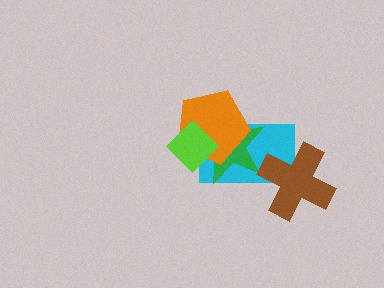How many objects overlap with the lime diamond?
3 objects overlap with the lime diamond.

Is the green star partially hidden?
Yes, it is partially covered by another shape.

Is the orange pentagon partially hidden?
Yes, it is partially covered by another shape.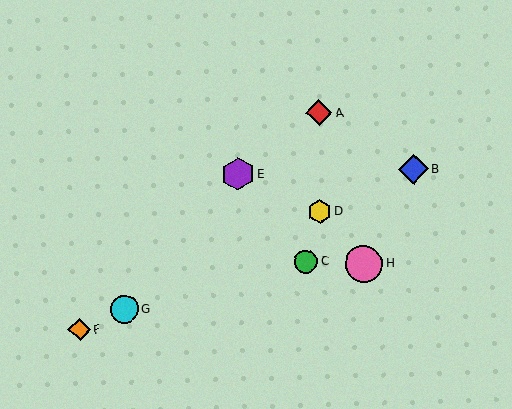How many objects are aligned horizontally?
2 objects (B, E) are aligned horizontally.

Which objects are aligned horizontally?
Objects B, E are aligned horizontally.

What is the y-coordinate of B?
Object B is at y≈169.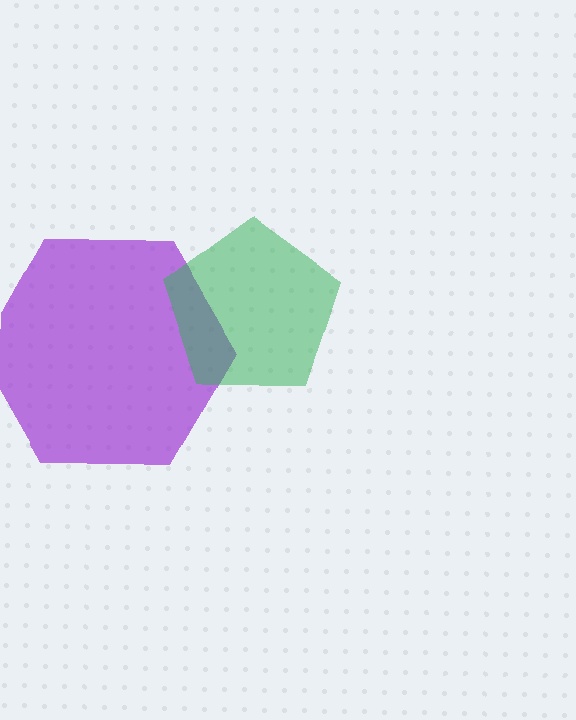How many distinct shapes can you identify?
There are 2 distinct shapes: a purple hexagon, a green pentagon.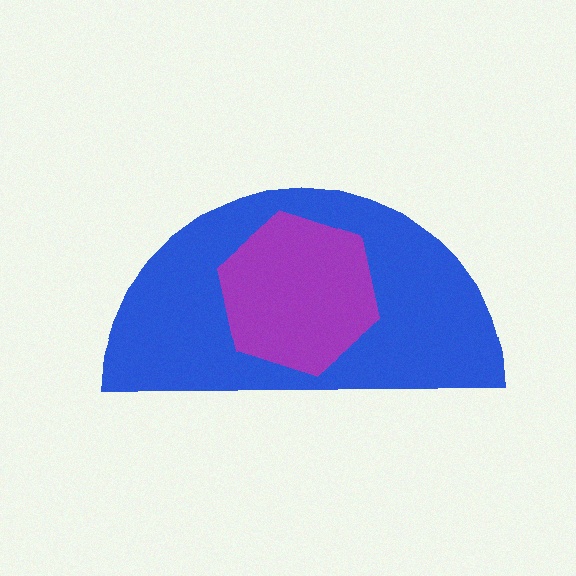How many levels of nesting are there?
2.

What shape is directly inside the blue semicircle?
The purple hexagon.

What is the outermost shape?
The blue semicircle.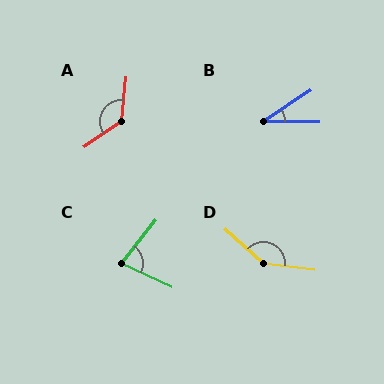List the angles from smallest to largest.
B (34°), C (77°), A (130°), D (145°).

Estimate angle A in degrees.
Approximately 130 degrees.